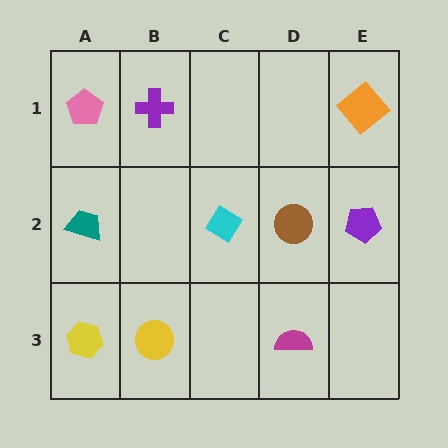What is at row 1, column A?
A pink pentagon.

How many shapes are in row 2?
4 shapes.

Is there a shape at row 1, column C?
No, that cell is empty.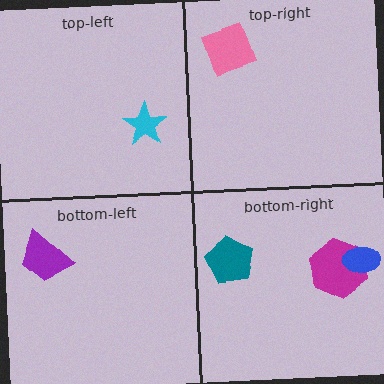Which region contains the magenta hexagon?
The bottom-right region.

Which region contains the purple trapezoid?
The bottom-left region.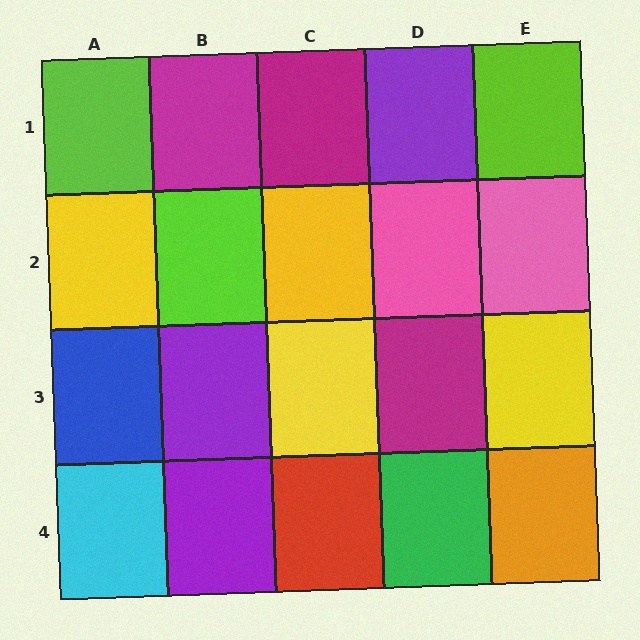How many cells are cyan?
1 cell is cyan.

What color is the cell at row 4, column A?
Cyan.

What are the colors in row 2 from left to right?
Yellow, lime, yellow, pink, pink.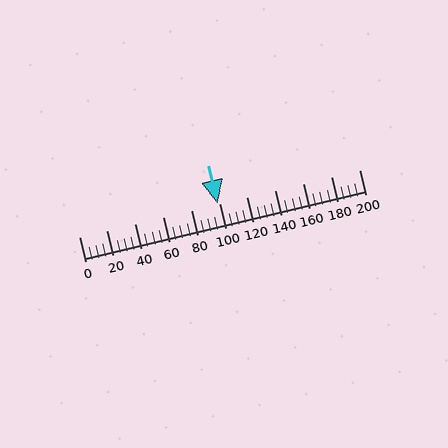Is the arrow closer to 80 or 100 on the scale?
The arrow is closer to 100.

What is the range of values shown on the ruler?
The ruler shows values from 0 to 200.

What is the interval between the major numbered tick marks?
The major tick marks are spaced 20 units apart.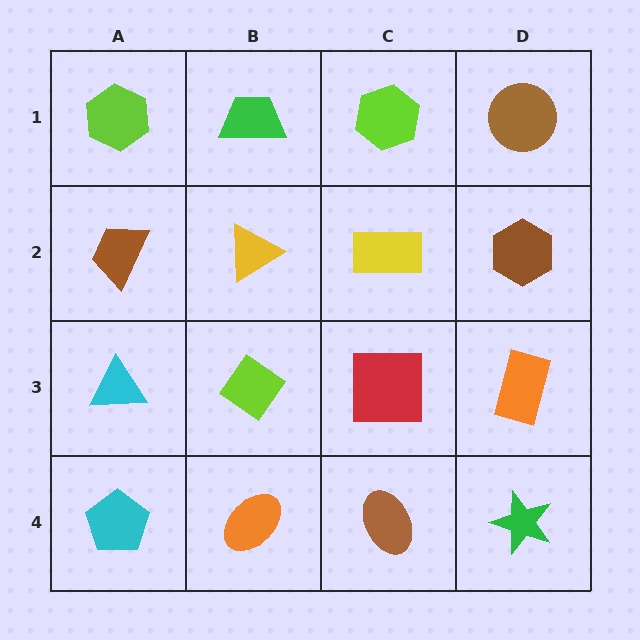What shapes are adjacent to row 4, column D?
An orange rectangle (row 3, column D), a brown ellipse (row 4, column C).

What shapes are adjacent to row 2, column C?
A lime hexagon (row 1, column C), a red square (row 3, column C), a yellow triangle (row 2, column B), a brown hexagon (row 2, column D).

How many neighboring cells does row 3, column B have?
4.